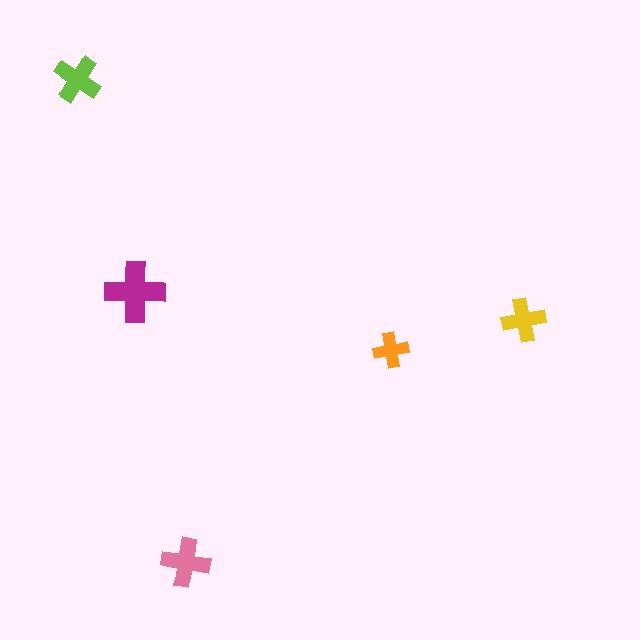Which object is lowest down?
The pink cross is bottommost.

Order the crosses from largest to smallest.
the magenta one, the pink one, the lime one, the yellow one, the orange one.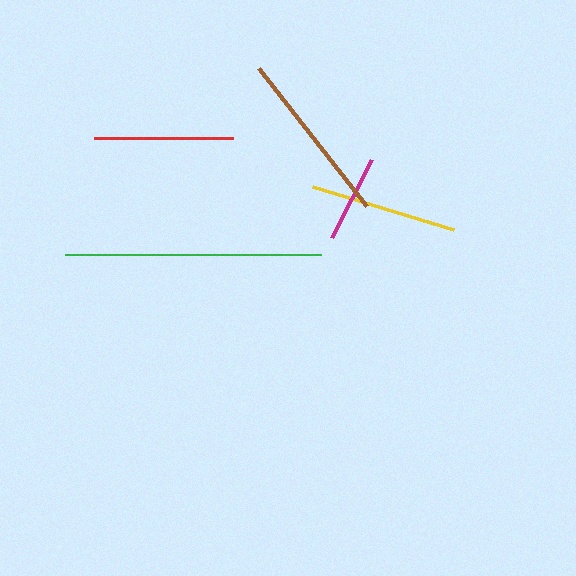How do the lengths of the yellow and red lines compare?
The yellow and red lines are approximately the same length.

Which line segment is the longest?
The green line is the longest at approximately 255 pixels.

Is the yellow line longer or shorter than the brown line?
The brown line is longer than the yellow line.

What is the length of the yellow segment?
The yellow segment is approximately 148 pixels long.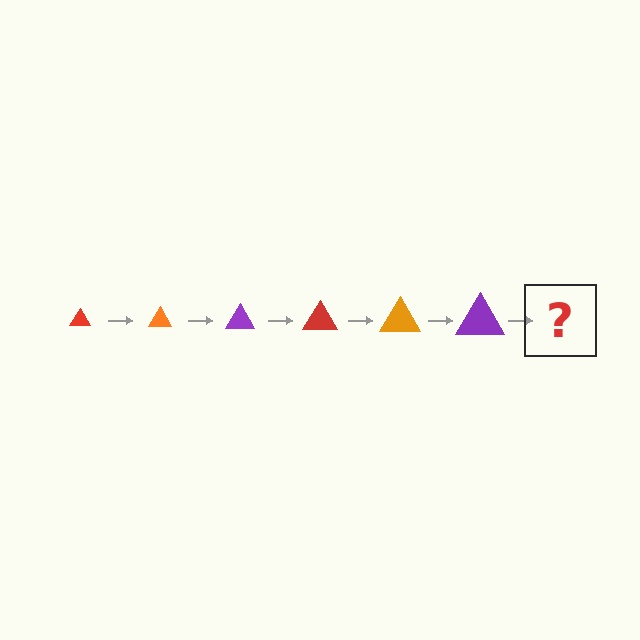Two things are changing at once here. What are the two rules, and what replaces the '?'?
The two rules are that the triangle grows larger each step and the color cycles through red, orange, and purple. The '?' should be a red triangle, larger than the previous one.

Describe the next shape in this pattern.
It should be a red triangle, larger than the previous one.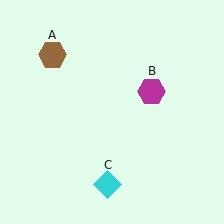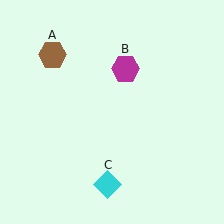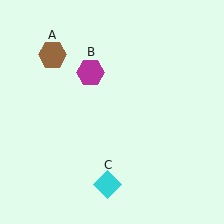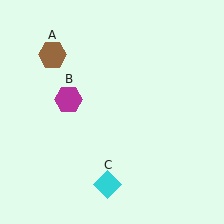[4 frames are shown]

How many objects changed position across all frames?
1 object changed position: magenta hexagon (object B).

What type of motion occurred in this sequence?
The magenta hexagon (object B) rotated counterclockwise around the center of the scene.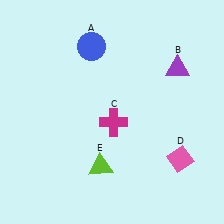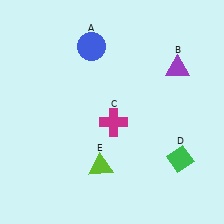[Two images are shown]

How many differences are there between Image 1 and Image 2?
There is 1 difference between the two images.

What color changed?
The diamond (D) changed from pink in Image 1 to green in Image 2.